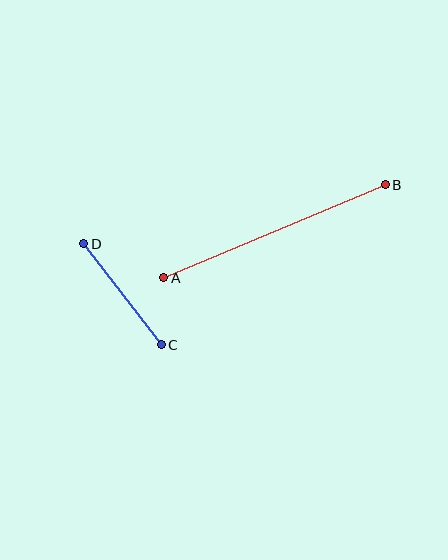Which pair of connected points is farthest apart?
Points A and B are farthest apart.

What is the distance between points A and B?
The distance is approximately 240 pixels.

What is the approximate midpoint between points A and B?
The midpoint is at approximately (275, 231) pixels.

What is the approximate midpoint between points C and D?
The midpoint is at approximately (123, 294) pixels.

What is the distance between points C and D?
The distance is approximately 127 pixels.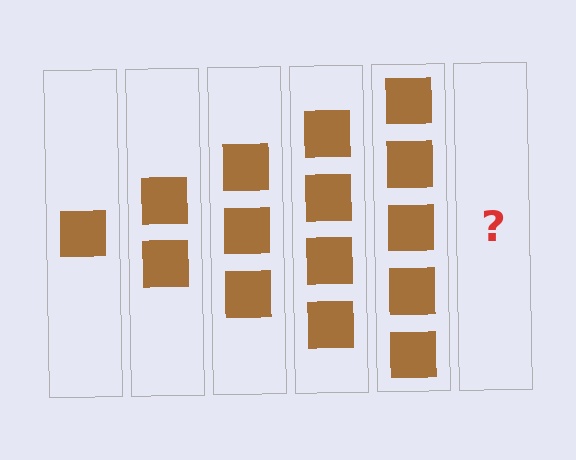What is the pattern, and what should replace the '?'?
The pattern is that each step adds one more square. The '?' should be 6 squares.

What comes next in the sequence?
The next element should be 6 squares.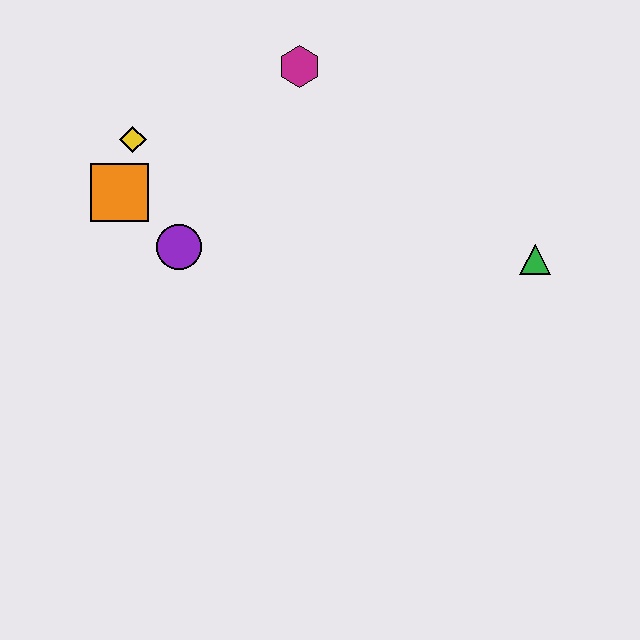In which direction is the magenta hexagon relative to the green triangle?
The magenta hexagon is to the left of the green triangle.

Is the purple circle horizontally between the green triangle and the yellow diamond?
Yes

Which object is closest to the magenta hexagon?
The yellow diamond is closest to the magenta hexagon.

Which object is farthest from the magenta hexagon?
The green triangle is farthest from the magenta hexagon.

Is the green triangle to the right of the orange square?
Yes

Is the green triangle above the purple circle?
No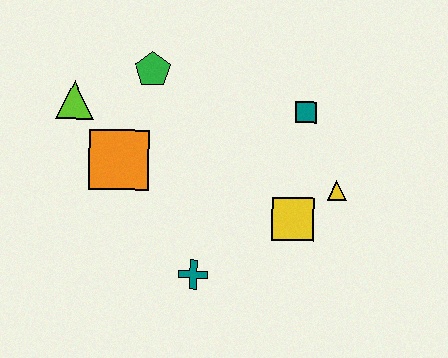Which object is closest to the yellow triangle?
The yellow square is closest to the yellow triangle.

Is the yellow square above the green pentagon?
No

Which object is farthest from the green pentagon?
The yellow triangle is farthest from the green pentagon.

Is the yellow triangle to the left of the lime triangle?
No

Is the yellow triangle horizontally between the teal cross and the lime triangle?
No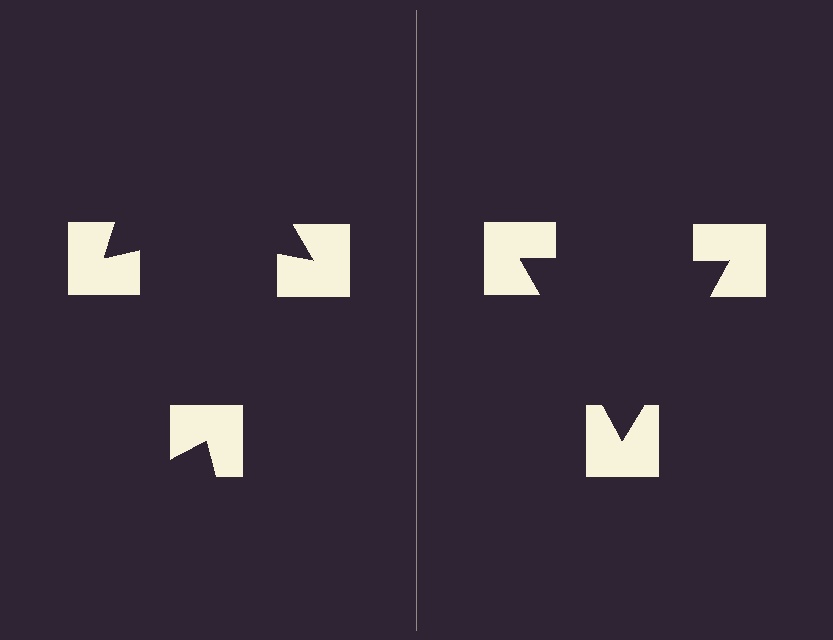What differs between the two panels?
The notched squares are positioned identically on both sides; only the wedge orientations differ. On the right they align to a triangle; on the left they are misaligned.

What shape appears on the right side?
An illusory triangle.